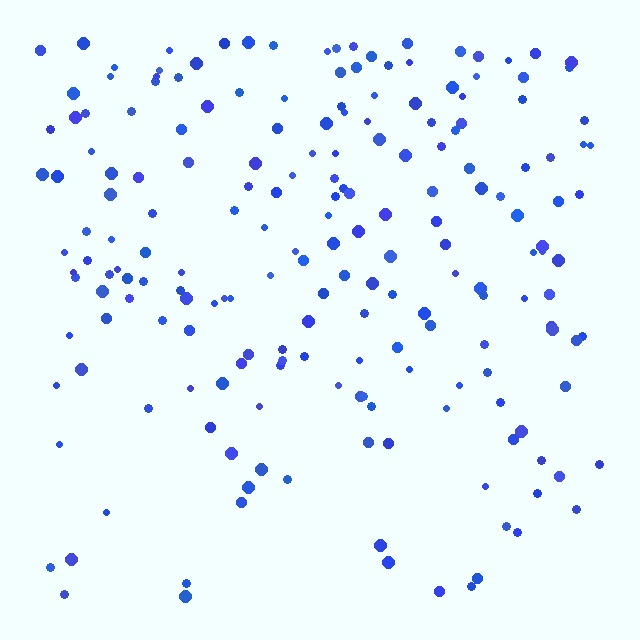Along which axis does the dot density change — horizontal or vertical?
Vertical.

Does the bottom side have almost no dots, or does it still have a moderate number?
Still a moderate number, just noticeably fewer than the top.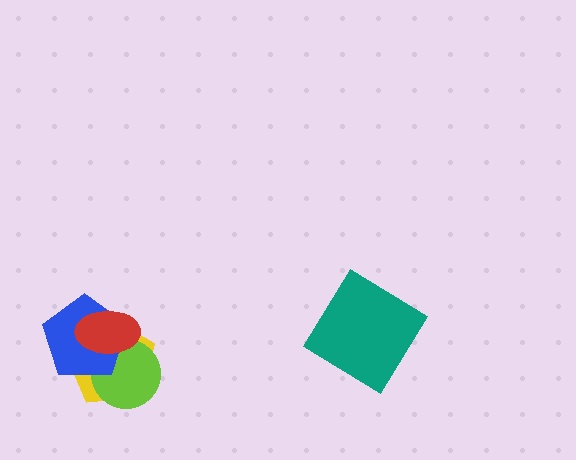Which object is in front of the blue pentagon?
The red ellipse is in front of the blue pentagon.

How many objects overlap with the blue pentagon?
3 objects overlap with the blue pentagon.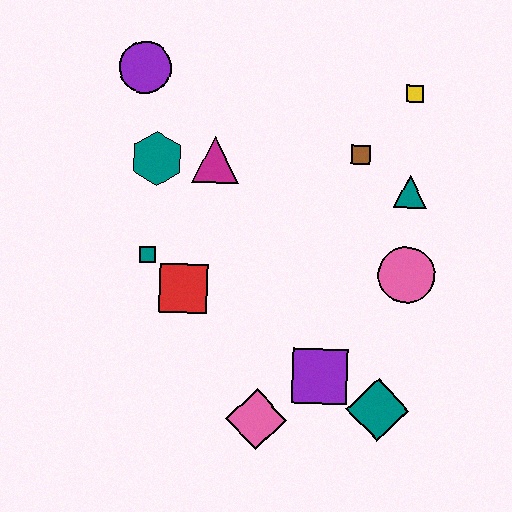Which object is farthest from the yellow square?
The pink diamond is farthest from the yellow square.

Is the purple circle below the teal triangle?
No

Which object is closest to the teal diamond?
The purple square is closest to the teal diamond.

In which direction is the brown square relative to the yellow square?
The brown square is below the yellow square.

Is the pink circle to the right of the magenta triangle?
Yes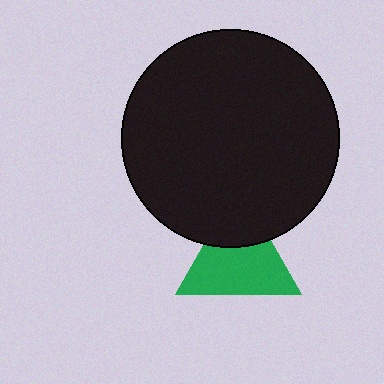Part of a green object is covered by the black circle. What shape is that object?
It is a triangle.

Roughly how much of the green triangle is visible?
Most of it is visible (roughly 69%).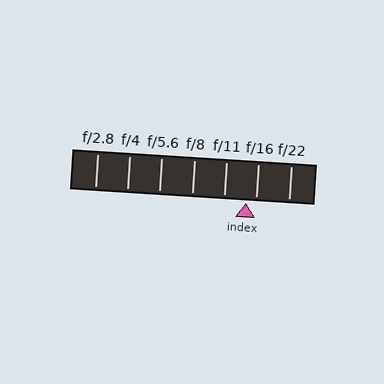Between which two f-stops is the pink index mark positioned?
The index mark is between f/11 and f/16.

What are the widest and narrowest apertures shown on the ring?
The widest aperture shown is f/2.8 and the narrowest is f/22.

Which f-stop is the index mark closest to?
The index mark is closest to f/16.